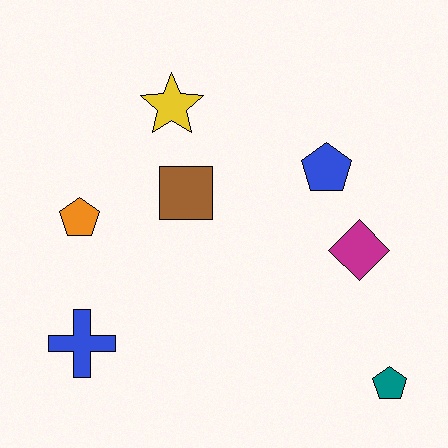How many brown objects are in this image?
There is 1 brown object.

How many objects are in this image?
There are 7 objects.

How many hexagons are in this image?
There are no hexagons.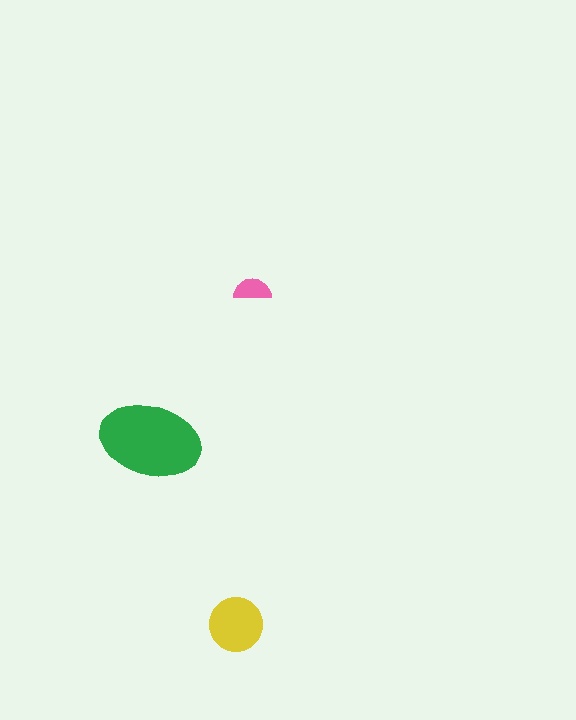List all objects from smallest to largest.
The pink semicircle, the yellow circle, the green ellipse.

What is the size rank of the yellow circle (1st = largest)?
2nd.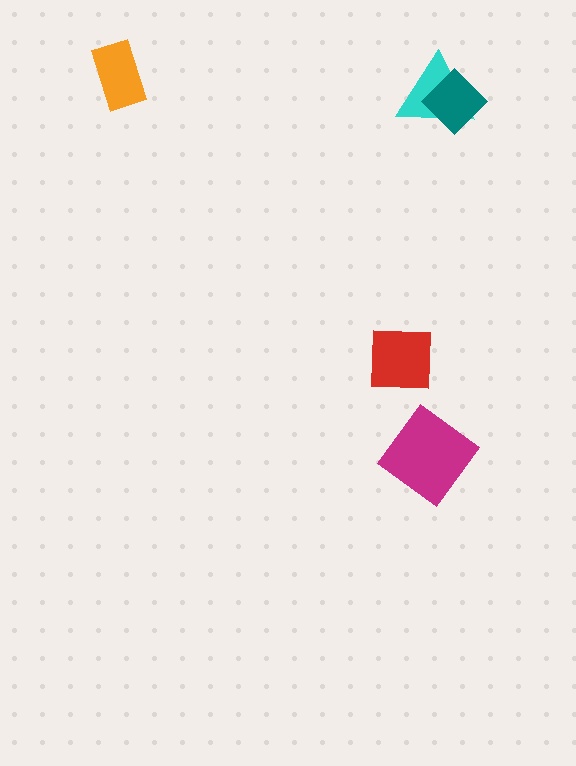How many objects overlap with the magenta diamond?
0 objects overlap with the magenta diamond.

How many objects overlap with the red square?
0 objects overlap with the red square.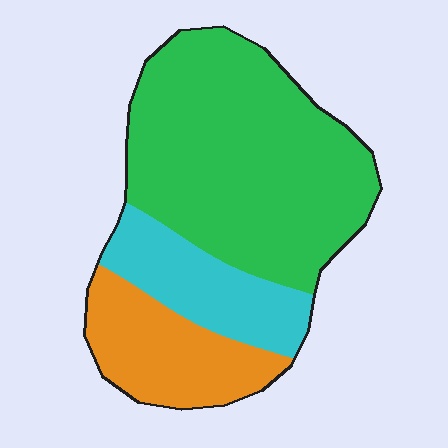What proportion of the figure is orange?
Orange covers around 20% of the figure.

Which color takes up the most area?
Green, at roughly 60%.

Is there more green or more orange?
Green.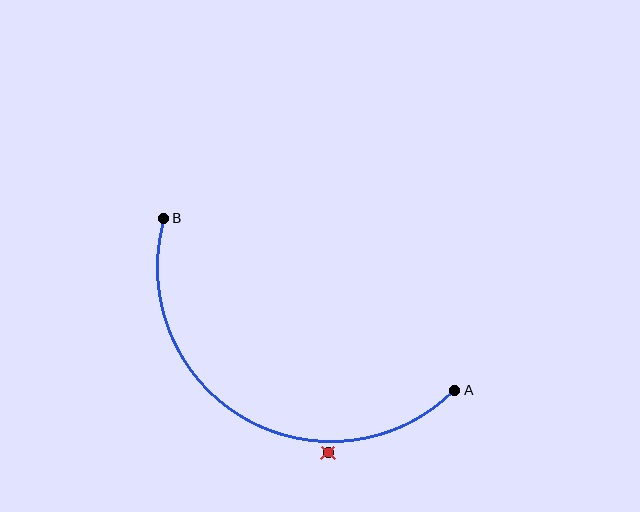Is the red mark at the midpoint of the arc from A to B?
No — the red mark does not lie on the arc at all. It sits slightly outside the curve.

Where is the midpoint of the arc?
The arc midpoint is the point on the curve farthest from the straight line joining A and B. It sits below that line.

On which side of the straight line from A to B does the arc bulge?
The arc bulges below the straight line connecting A and B.